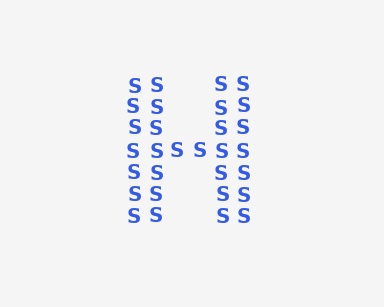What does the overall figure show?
The overall figure shows the letter H.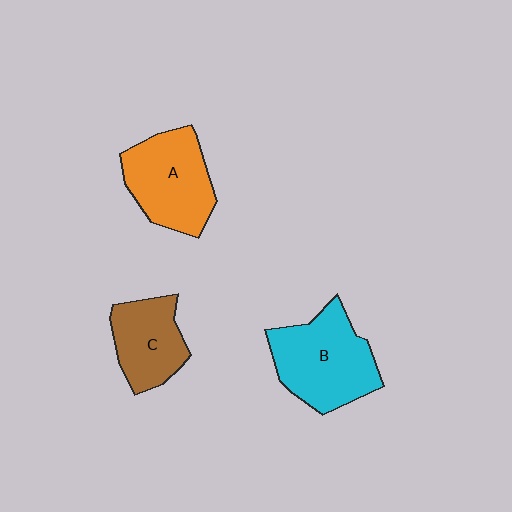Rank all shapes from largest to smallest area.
From largest to smallest: B (cyan), A (orange), C (brown).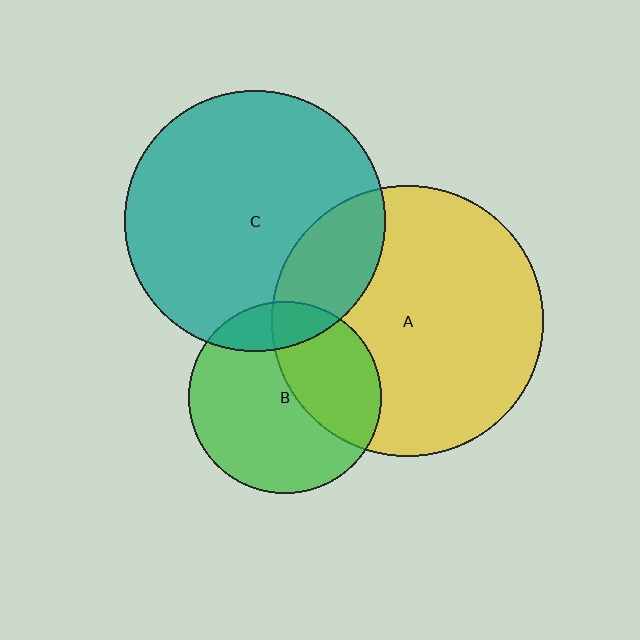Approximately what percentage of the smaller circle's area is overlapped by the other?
Approximately 35%.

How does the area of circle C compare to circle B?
Approximately 1.8 times.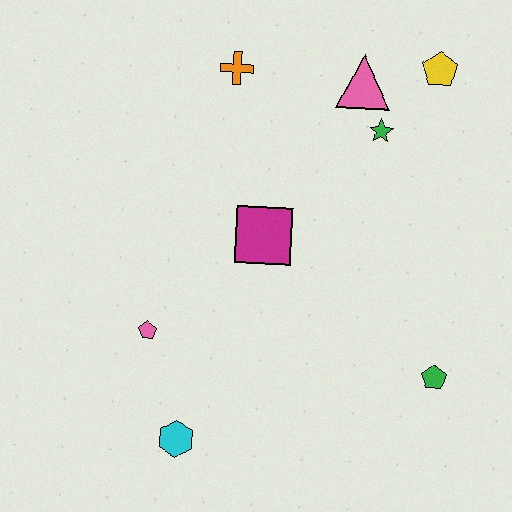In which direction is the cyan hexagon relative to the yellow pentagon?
The cyan hexagon is below the yellow pentagon.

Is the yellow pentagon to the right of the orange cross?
Yes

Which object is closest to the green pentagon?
The magenta square is closest to the green pentagon.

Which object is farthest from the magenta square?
The yellow pentagon is farthest from the magenta square.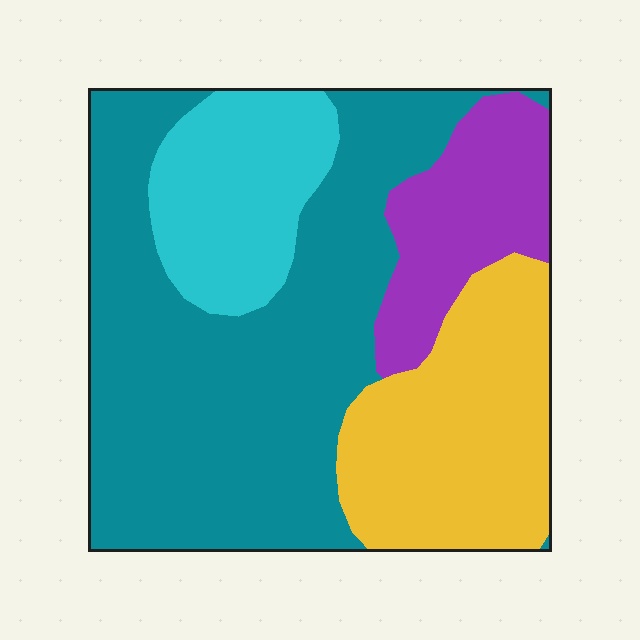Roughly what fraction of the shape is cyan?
Cyan covers around 15% of the shape.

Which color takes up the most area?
Teal, at roughly 50%.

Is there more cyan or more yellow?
Yellow.